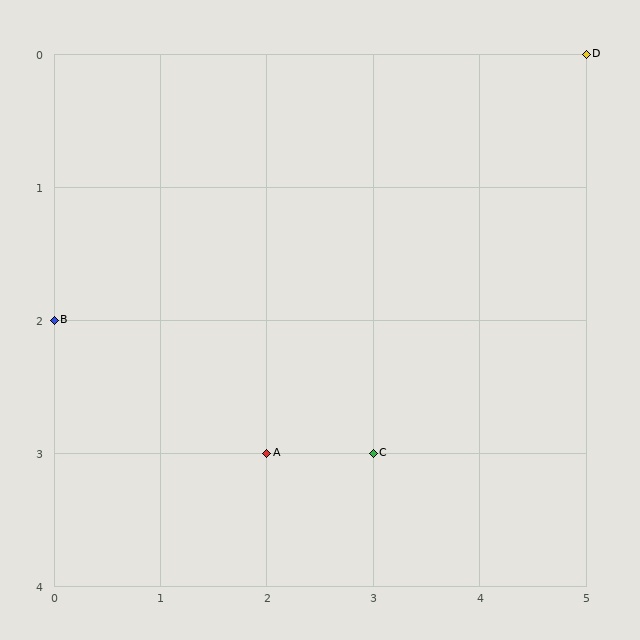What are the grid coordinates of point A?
Point A is at grid coordinates (2, 3).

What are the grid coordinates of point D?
Point D is at grid coordinates (5, 0).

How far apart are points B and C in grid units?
Points B and C are 3 columns and 1 row apart (about 3.2 grid units diagonally).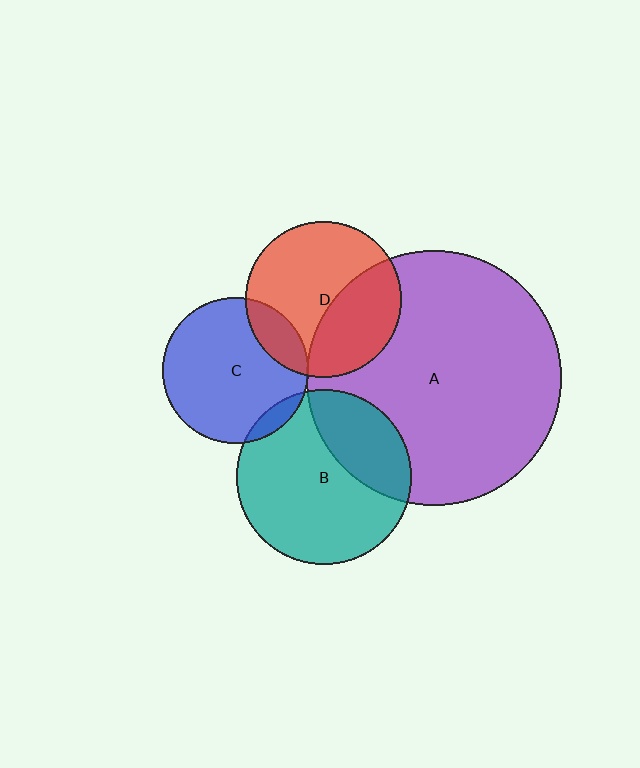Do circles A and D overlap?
Yes.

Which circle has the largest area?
Circle A (purple).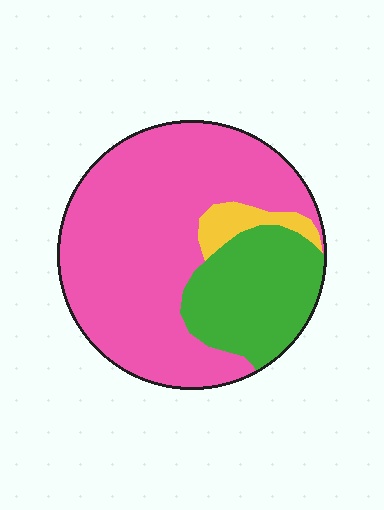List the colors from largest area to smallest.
From largest to smallest: pink, green, yellow.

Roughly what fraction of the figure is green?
Green takes up about one quarter (1/4) of the figure.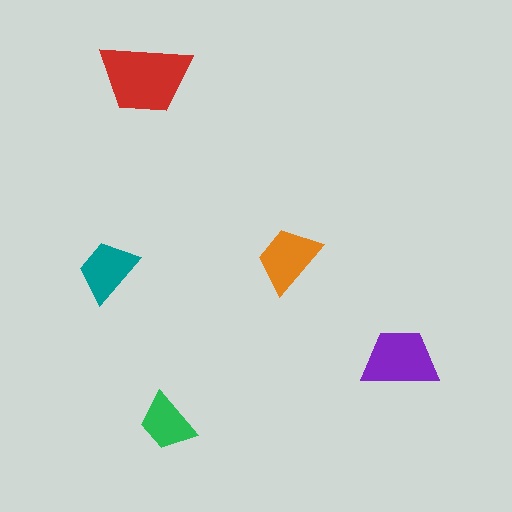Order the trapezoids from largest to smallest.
the red one, the purple one, the orange one, the teal one, the green one.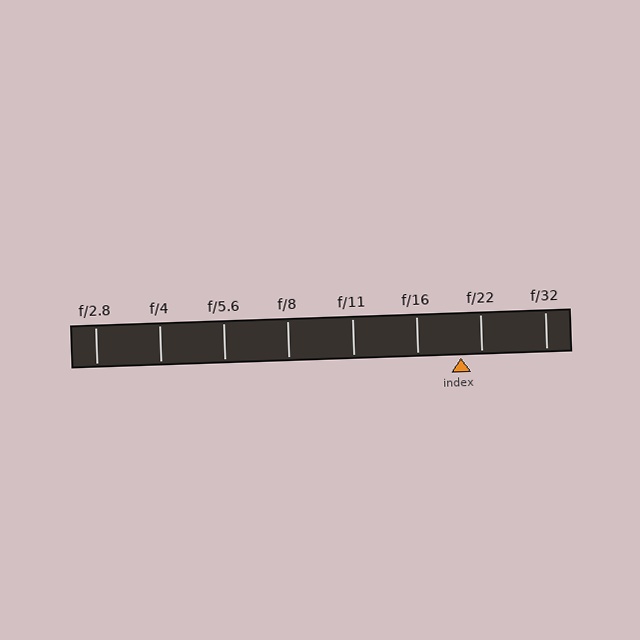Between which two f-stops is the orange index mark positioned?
The index mark is between f/16 and f/22.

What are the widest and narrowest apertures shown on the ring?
The widest aperture shown is f/2.8 and the narrowest is f/32.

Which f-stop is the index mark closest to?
The index mark is closest to f/22.